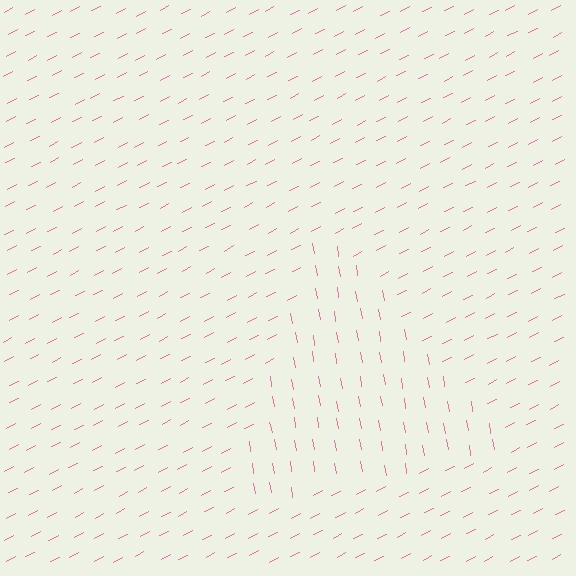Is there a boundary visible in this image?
Yes, there is a texture boundary formed by a change in line orientation.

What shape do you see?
I see a triangle.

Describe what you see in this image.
The image is filled with small pink line segments. A triangle region in the image has lines oriented differently from the surrounding lines, creating a visible texture boundary.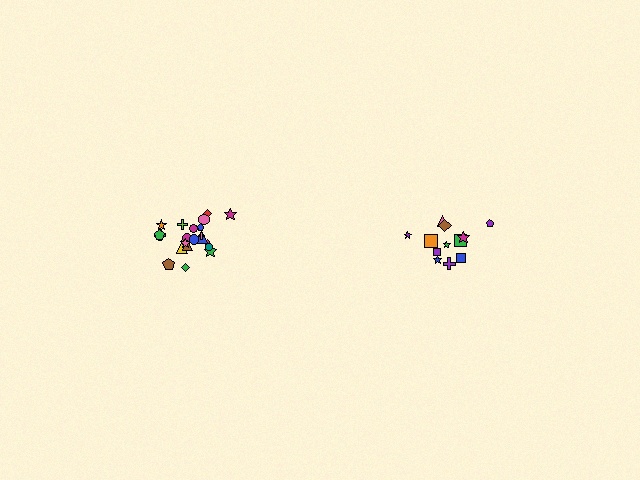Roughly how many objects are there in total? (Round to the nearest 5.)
Roughly 35 objects in total.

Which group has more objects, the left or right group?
The left group.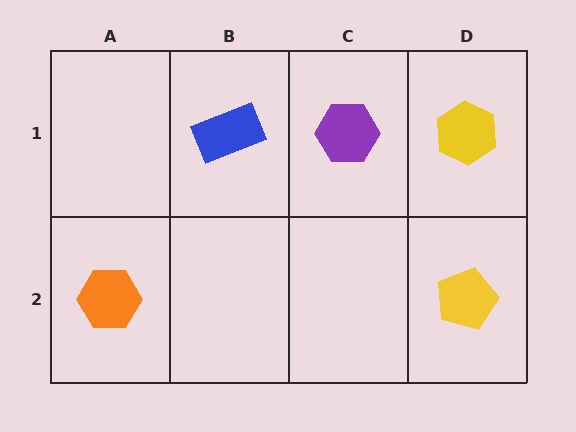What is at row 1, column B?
A blue rectangle.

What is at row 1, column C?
A purple hexagon.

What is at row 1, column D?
A yellow hexagon.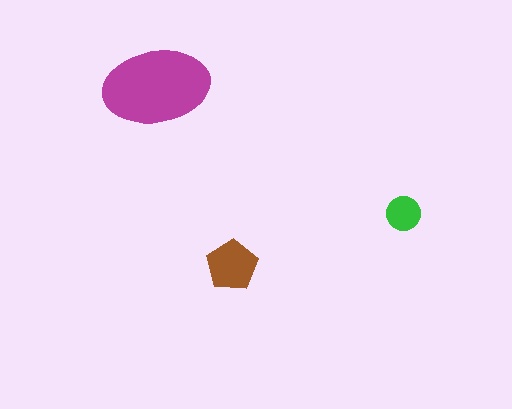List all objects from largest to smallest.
The magenta ellipse, the brown pentagon, the green circle.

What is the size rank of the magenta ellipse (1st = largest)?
1st.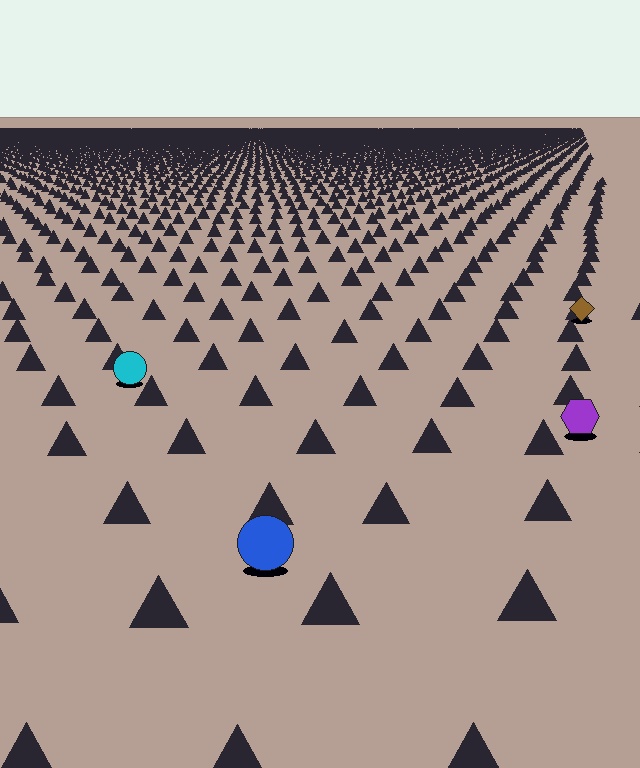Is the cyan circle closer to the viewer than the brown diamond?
Yes. The cyan circle is closer — you can tell from the texture gradient: the ground texture is coarser near it.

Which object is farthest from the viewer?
The brown diamond is farthest from the viewer. It appears smaller and the ground texture around it is denser.